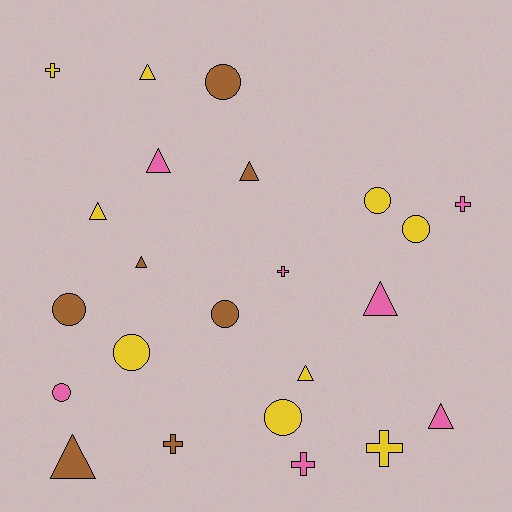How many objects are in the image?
There are 23 objects.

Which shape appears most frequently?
Triangle, with 9 objects.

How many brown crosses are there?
There is 1 brown cross.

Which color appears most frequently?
Yellow, with 9 objects.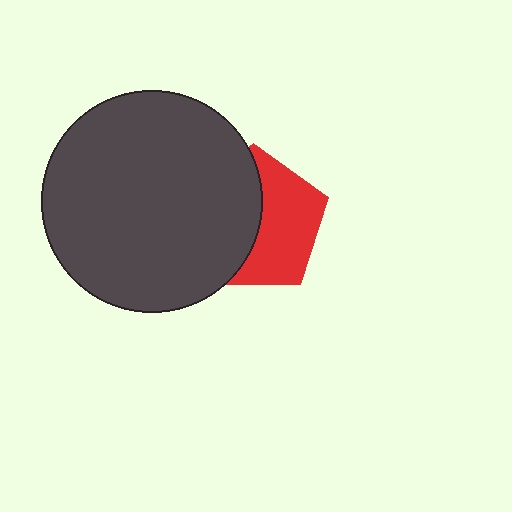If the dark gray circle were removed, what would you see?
You would see the complete red pentagon.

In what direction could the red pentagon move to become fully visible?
The red pentagon could move right. That would shift it out from behind the dark gray circle entirely.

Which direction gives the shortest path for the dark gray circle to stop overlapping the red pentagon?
Moving left gives the shortest separation.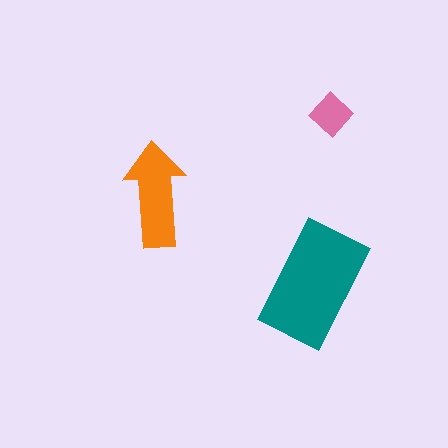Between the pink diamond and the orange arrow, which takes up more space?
The orange arrow.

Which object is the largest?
The teal rectangle.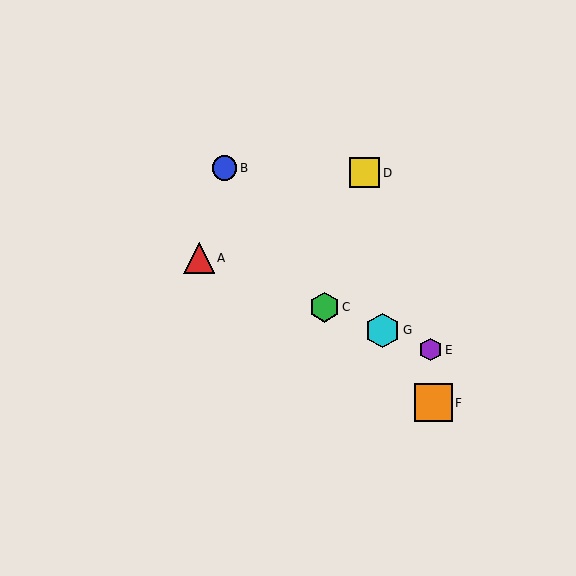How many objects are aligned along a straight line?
4 objects (A, C, E, G) are aligned along a straight line.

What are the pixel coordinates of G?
Object G is at (383, 330).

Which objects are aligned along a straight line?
Objects A, C, E, G are aligned along a straight line.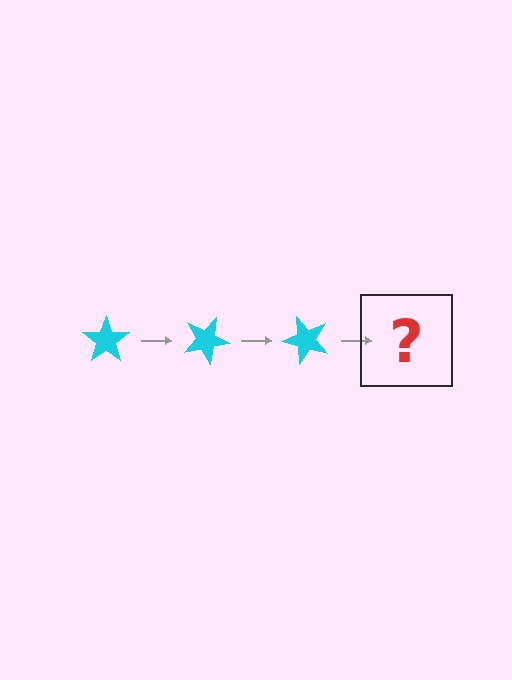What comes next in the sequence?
The next element should be a cyan star rotated 75 degrees.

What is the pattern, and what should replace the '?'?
The pattern is that the star rotates 25 degrees each step. The '?' should be a cyan star rotated 75 degrees.